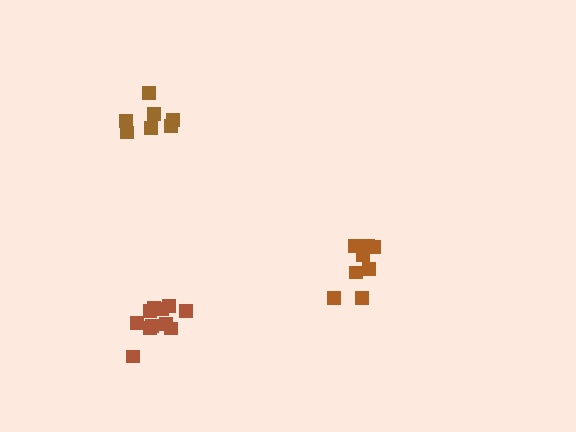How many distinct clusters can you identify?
There are 3 distinct clusters.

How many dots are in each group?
Group 1: 7 dots, Group 2: 11 dots, Group 3: 8 dots (26 total).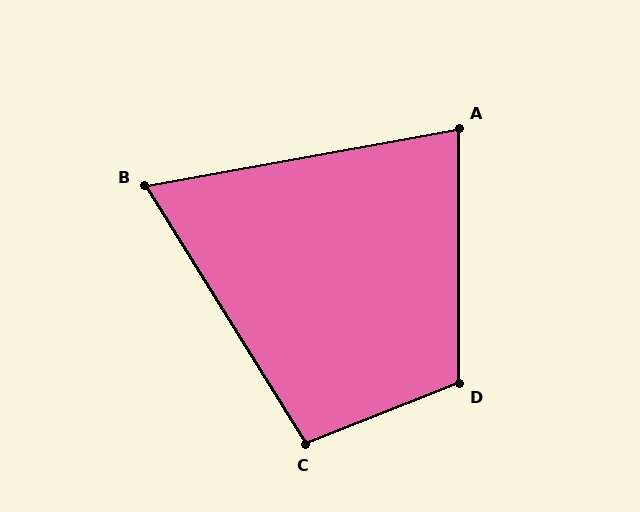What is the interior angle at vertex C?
Approximately 100 degrees (obtuse).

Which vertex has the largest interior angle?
D, at approximately 112 degrees.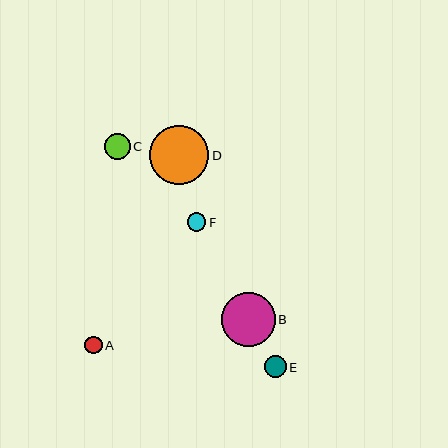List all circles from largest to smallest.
From largest to smallest: D, B, C, E, F, A.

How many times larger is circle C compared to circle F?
Circle C is approximately 1.4 times the size of circle F.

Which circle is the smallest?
Circle A is the smallest with a size of approximately 17 pixels.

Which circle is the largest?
Circle D is the largest with a size of approximately 60 pixels.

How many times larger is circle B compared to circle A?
Circle B is approximately 3.1 times the size of circle A.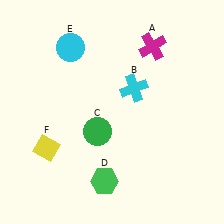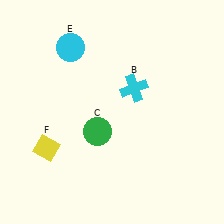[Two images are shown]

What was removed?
The green hexagon (D), the magenta cross (A) were removed in Image 2.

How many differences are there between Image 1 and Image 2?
There are 2 differences between the two images.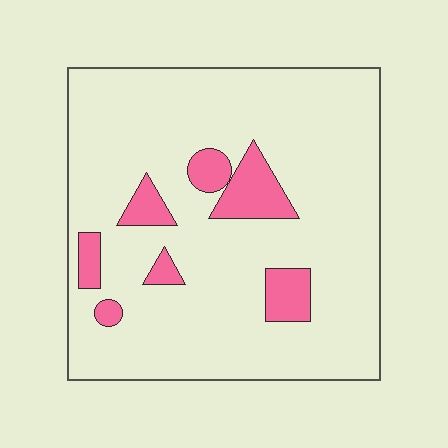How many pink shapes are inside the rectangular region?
7.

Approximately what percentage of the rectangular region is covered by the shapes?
Approximately 10%.